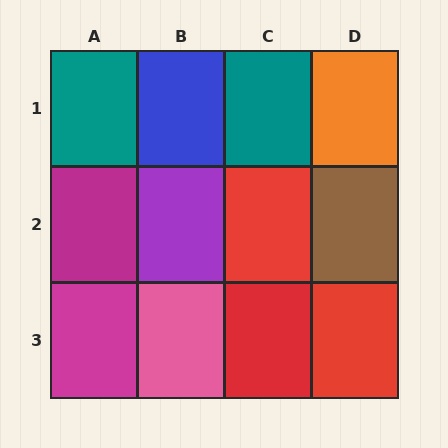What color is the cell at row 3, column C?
Red.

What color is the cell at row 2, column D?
Brown.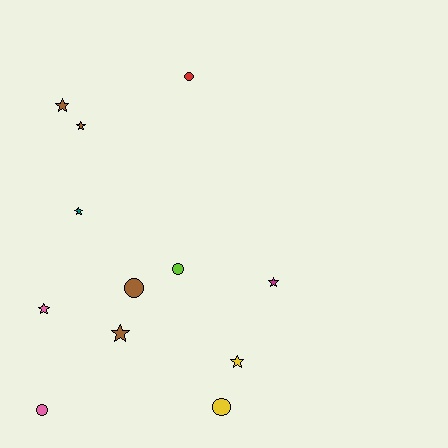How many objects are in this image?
There are 12 objects.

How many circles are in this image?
There are 5 circles.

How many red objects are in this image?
There is 1 red object.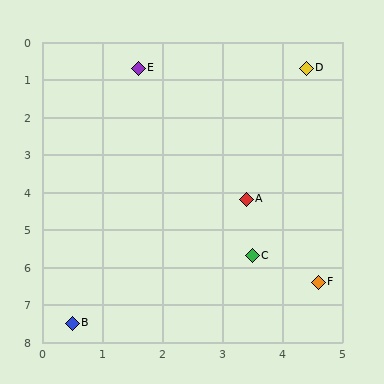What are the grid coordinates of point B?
Point B is at approximately (0.5, 7.5).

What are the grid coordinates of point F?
Point F is at approximately (4.6, 6.4).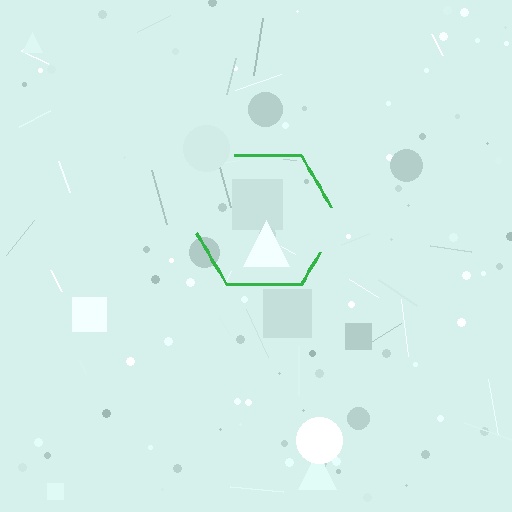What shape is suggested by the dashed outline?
The dashed outline suggests a hexagon.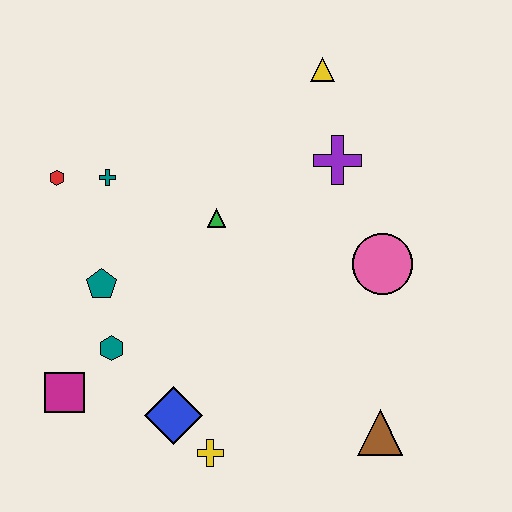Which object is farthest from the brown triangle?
The red hexagon is farthest from the brown triangle.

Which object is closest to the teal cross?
The red hexagon is closest to the teal cross.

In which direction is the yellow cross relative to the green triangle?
The yellow cross is below the green triangle.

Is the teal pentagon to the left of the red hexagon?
No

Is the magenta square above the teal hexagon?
No